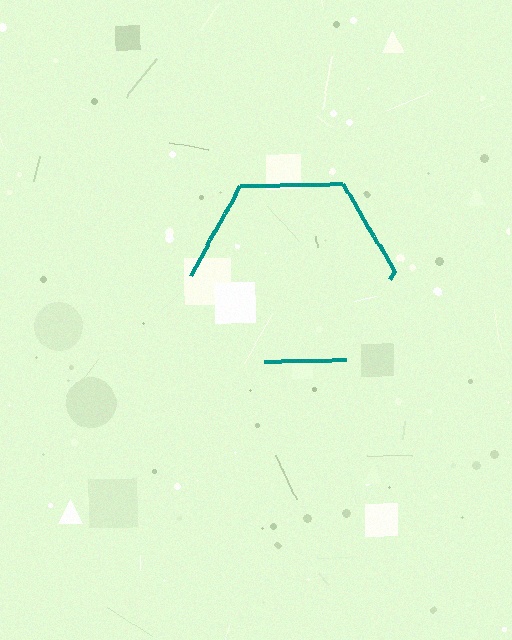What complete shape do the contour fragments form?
The contour fragments form a hexagon.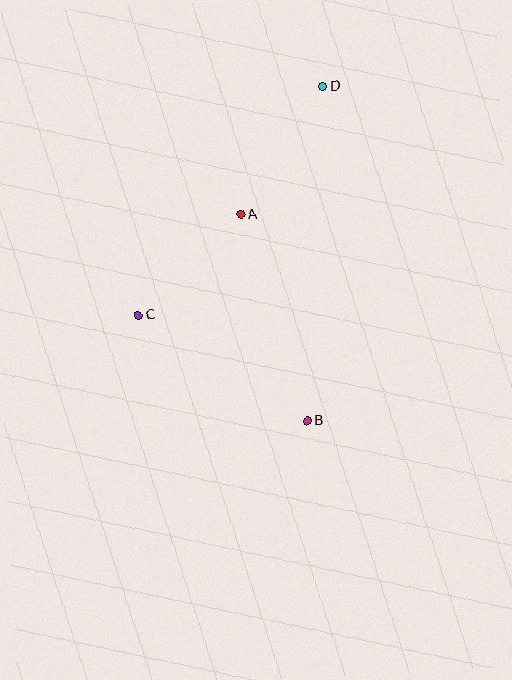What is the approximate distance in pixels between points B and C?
The distance between B and C is approximately 199 pixels.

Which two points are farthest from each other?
Points B and D are farthest from each other.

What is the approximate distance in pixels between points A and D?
The distance between A and D is approximately 152 pixels.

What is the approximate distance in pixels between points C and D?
The distance between C and D is approximately 294 pixels.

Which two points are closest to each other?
Points A and C are closest to each other.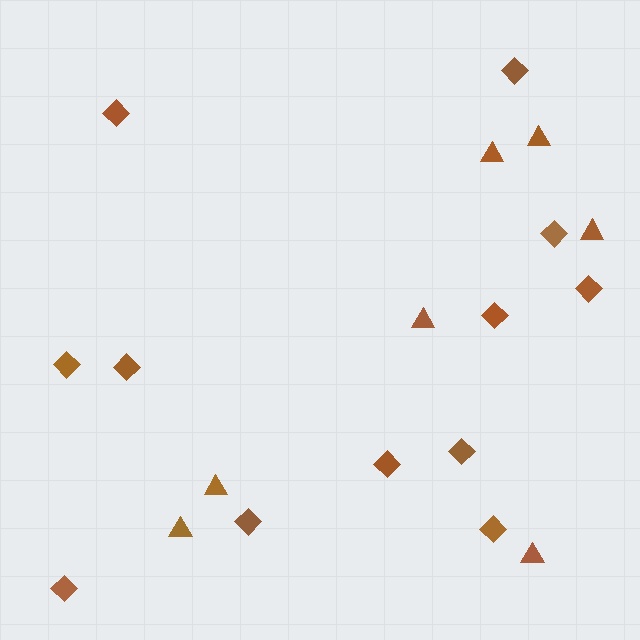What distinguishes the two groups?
There are 2 groups: one group of diamonds (12) and one group of triangles (7).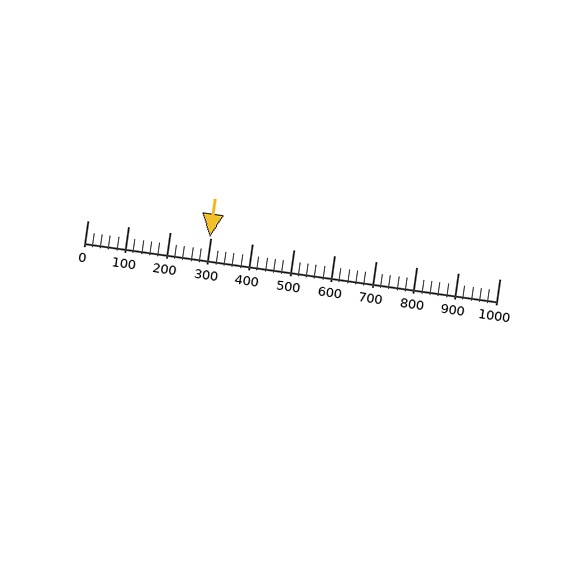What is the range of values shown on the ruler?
The ruler shows values from 0 to 1000.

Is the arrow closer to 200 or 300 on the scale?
The arrow is closer to 300.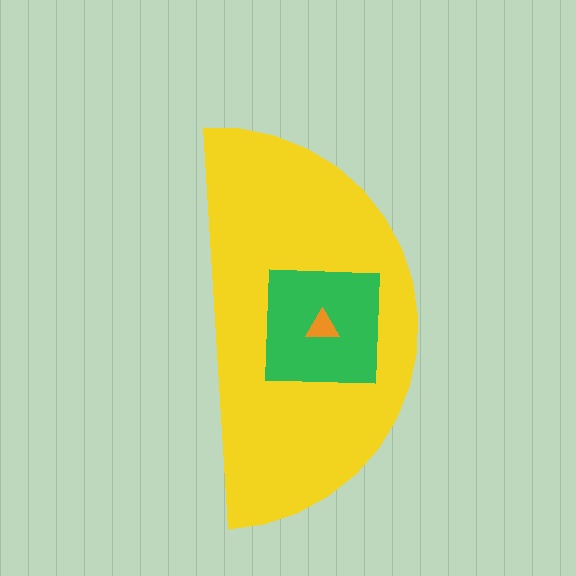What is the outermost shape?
The yellow semicircle.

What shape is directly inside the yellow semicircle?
The green square.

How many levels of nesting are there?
3.